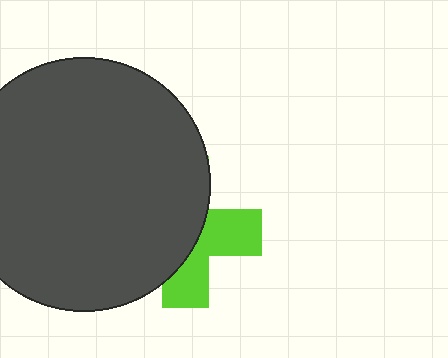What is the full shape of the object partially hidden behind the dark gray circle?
The partially hidden object is a lime cross.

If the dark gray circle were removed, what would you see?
You would see the complete lime cross.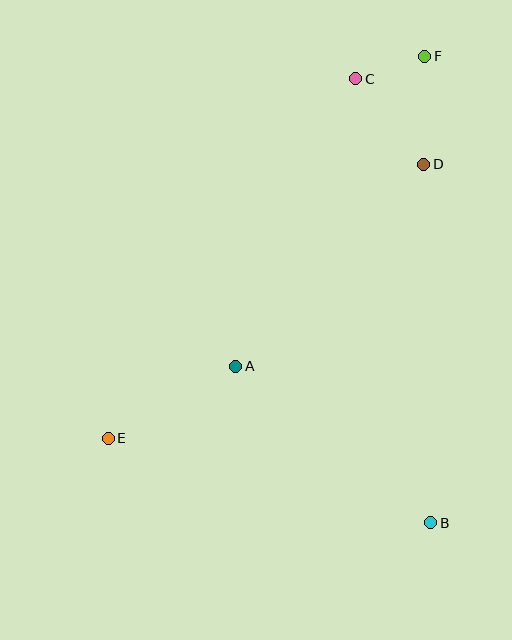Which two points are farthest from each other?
Points E and F are farthest from each other.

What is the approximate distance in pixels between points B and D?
The distance between B and D is approximately 359 pixels.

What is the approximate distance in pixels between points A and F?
The distance between A and F is approximately 363 pixels.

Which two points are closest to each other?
Points C and F are closest to each other.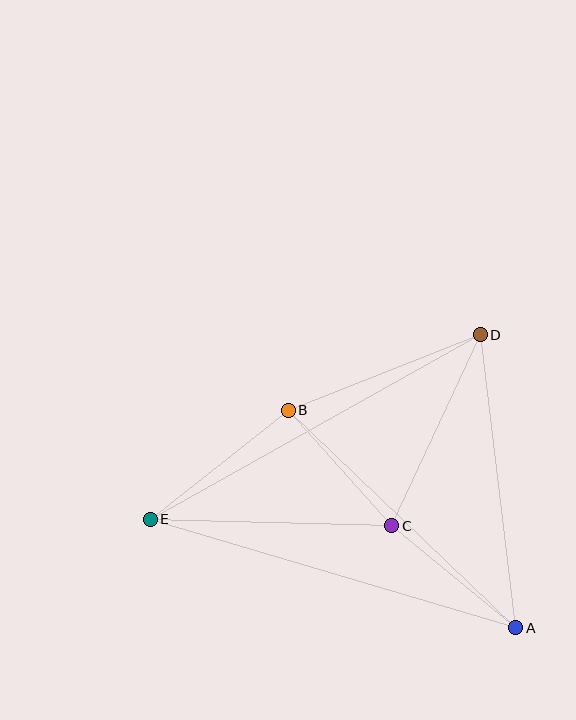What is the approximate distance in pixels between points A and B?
The distance between A and B is approximately 315 pixels.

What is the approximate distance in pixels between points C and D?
The distance between C and D is approximately 210 pixels.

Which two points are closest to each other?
Points B and C are closest to each other.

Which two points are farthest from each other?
Points A and E are farthest from each other.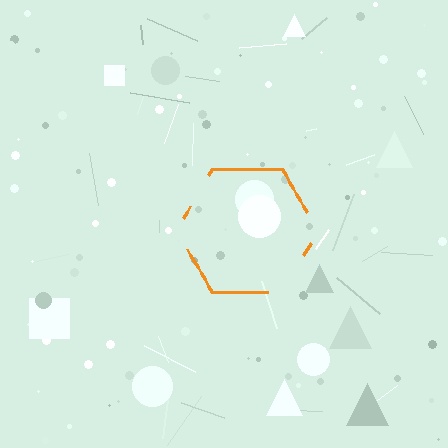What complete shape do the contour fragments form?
The contour fragments form a hexagon.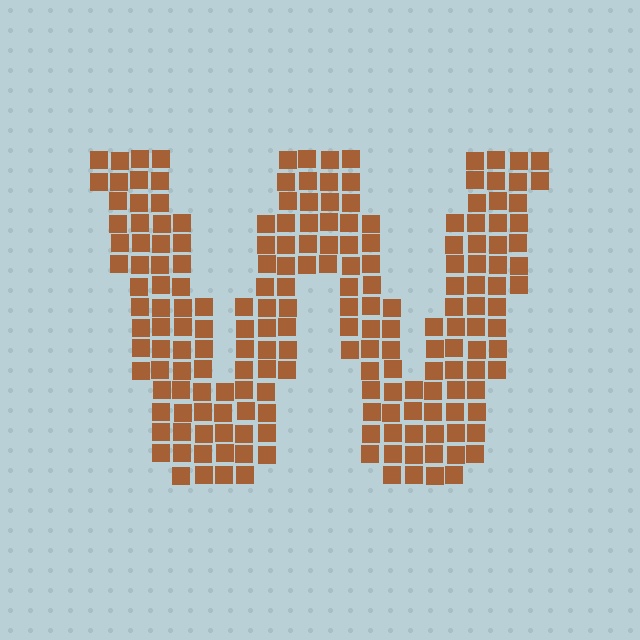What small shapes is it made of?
It is made of small squares.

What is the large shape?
The large shape is the letter W.